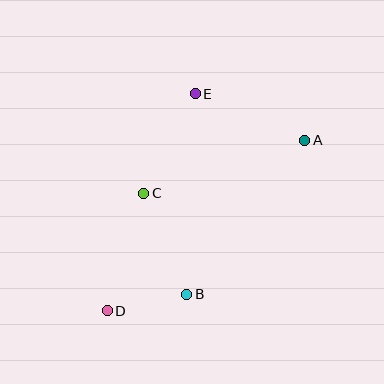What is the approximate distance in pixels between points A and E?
The distance between A and E is approximately 119 pixels.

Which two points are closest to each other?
Points B and D are closest to each other.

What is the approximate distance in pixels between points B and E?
The distance between B and E is approximately 201 pixels.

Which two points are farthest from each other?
Points A and D are farthest from each other.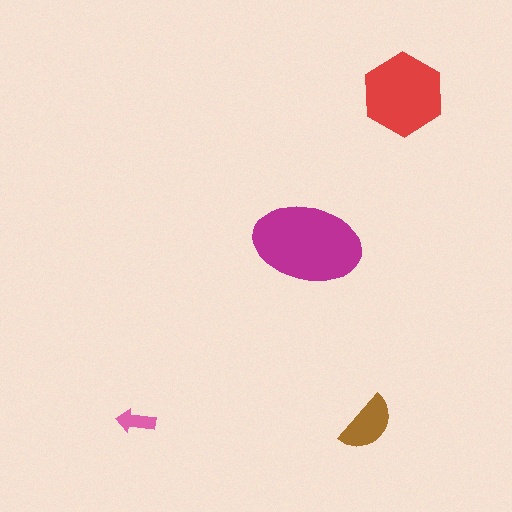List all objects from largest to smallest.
The magenta ellipse, the red hexagon, the brown semicircle, the pink arrow.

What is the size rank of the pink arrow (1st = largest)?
4th.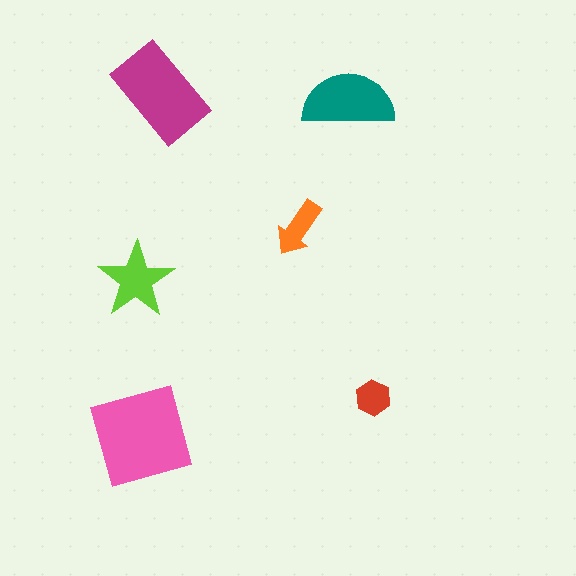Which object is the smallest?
The red hexagon.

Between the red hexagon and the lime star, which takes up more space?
The lime star.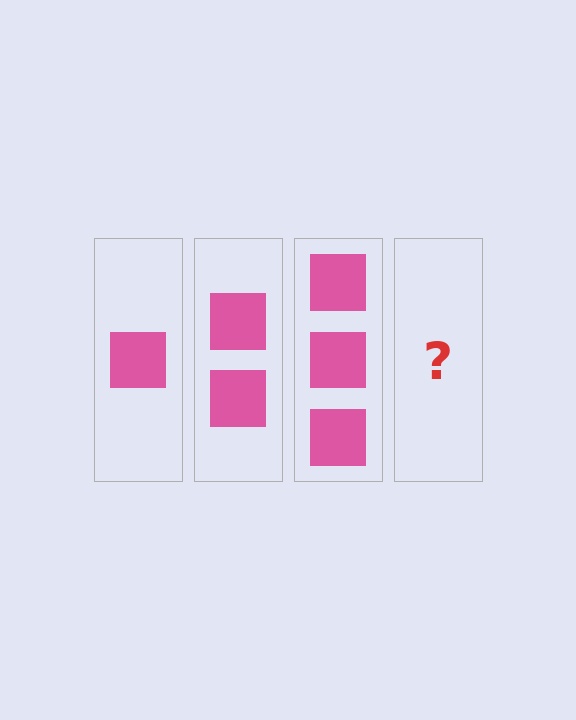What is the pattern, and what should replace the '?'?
The pattern is that each step adds one more square. The '?' should be 4 squares.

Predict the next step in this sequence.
The next step is 4 squares.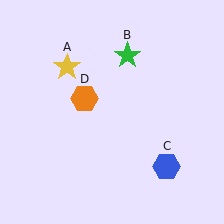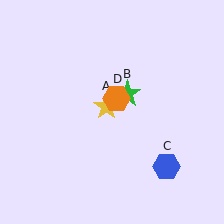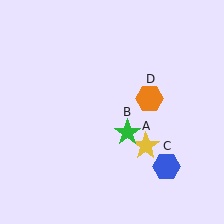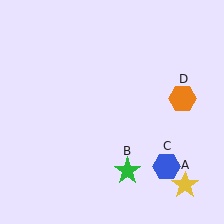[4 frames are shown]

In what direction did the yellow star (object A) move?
The yellow star (object A) moved down and to the right.